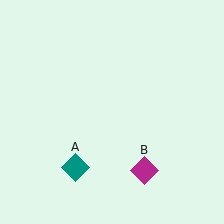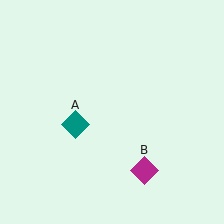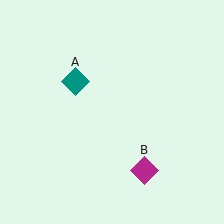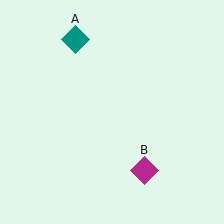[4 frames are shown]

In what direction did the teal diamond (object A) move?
The teal diamond (object A) moved up.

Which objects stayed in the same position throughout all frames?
Magenta diamond (object B) remained stationary.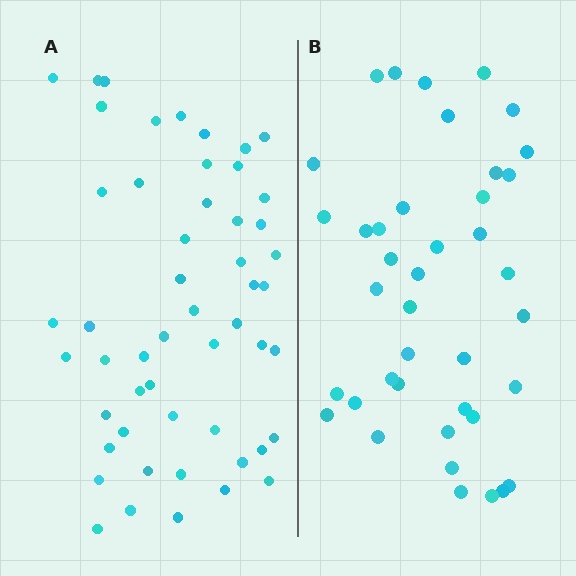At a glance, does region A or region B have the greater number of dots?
Region A (the left region) has more dots.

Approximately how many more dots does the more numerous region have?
Region A has roughly 12 or so more dots than region B.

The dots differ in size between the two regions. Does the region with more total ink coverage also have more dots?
No. Region B has more total ink coverage because its dots are larger, but region A actually contains more individual dots. Total area can be misleading — the number of items is what matters here.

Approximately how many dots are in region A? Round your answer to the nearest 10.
About 50 dots. (The exact count is 52, which rounds to 50.)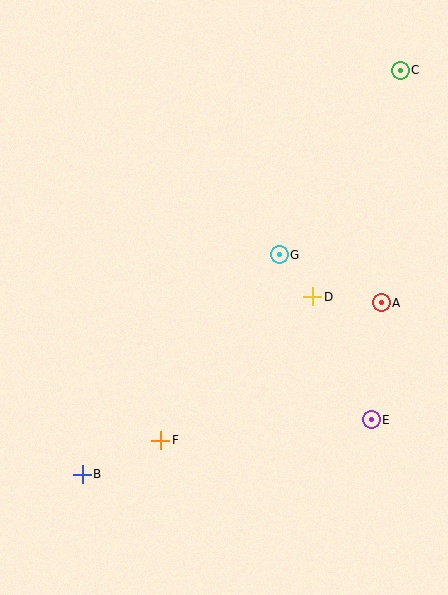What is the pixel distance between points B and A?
The distance between B and A is 345 pixels.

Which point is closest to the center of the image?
Point G at (279, 255) is closest to the center.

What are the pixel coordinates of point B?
Point B is at (82, 474).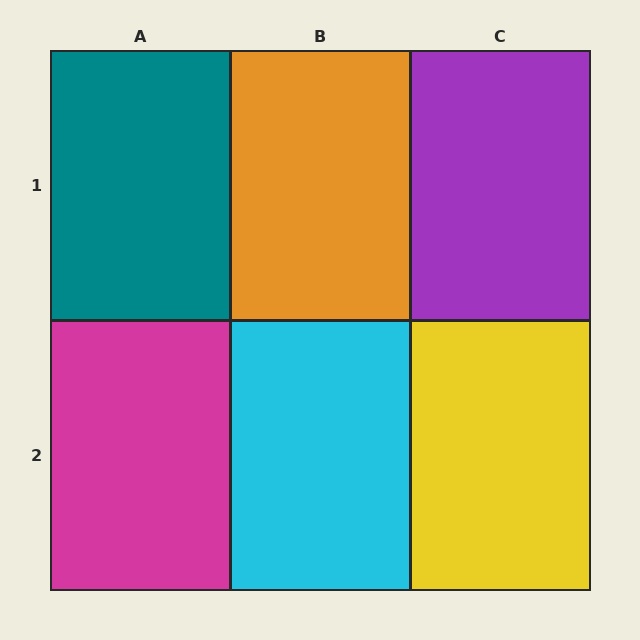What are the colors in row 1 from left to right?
Teal, orange, purple.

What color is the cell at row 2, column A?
Magenta.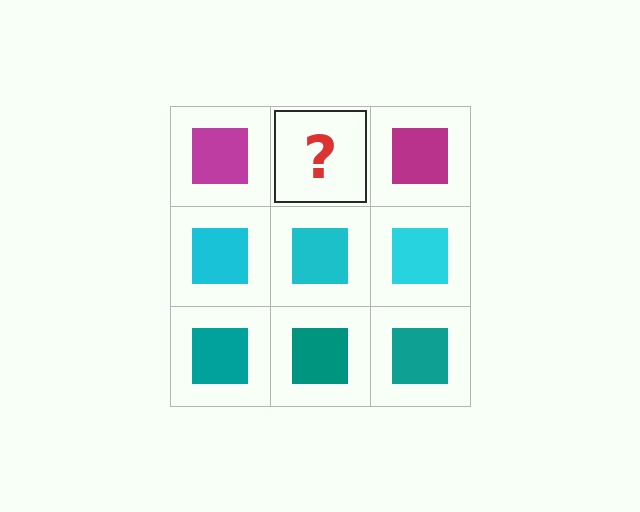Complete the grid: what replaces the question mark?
The question mark should be replaced with a magenta square.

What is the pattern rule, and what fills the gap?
The rule is that each row has a consistent color. The gap should be filled with a magenta square.